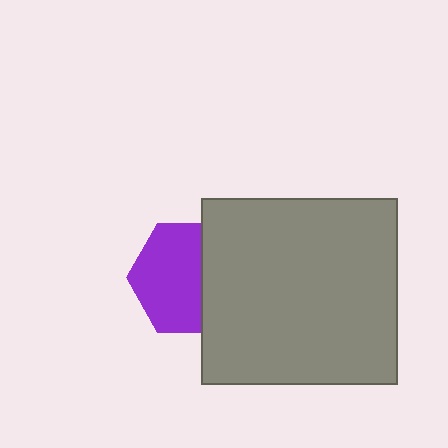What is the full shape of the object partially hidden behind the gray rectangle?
The partially hidden object is a purple hexagon.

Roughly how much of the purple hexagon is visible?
About half of it is visible (roughly 63%).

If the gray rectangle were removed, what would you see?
You would see the complete purple hexagon.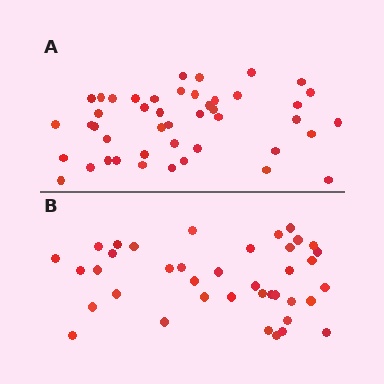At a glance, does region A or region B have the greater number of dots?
Region A (the top region) has more dots.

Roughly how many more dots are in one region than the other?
Region A has about 6 more dots than region B.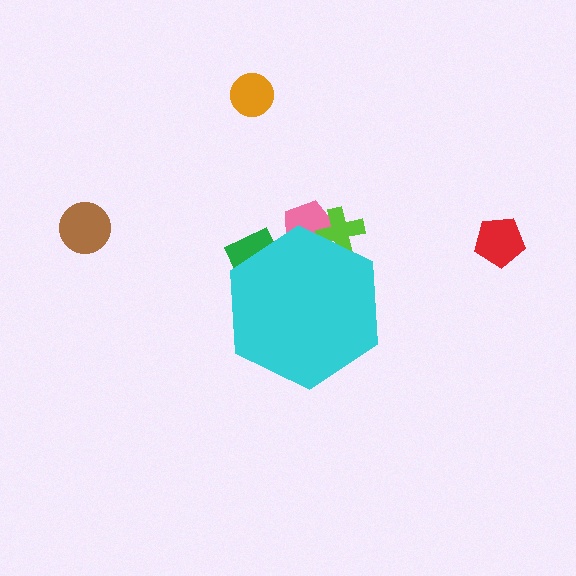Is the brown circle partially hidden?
No, the brown circle is fully visible.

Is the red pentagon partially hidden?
No, the red pentagon is fully visible.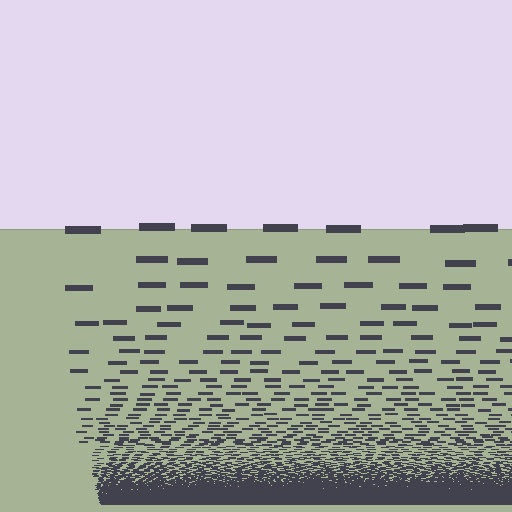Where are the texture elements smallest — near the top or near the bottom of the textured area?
Near the bottom.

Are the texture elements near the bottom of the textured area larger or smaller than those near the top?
Smaller. The gradient is inverted — elements near the bottom are smaller and denser.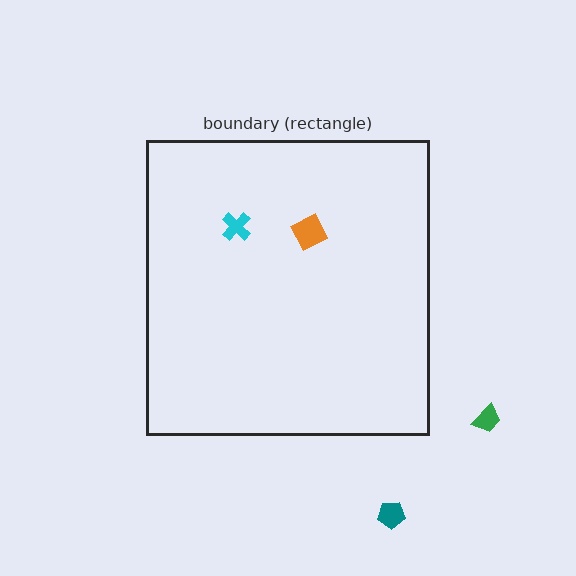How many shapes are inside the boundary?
2 inside, 2 outside.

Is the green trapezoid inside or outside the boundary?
Outside.